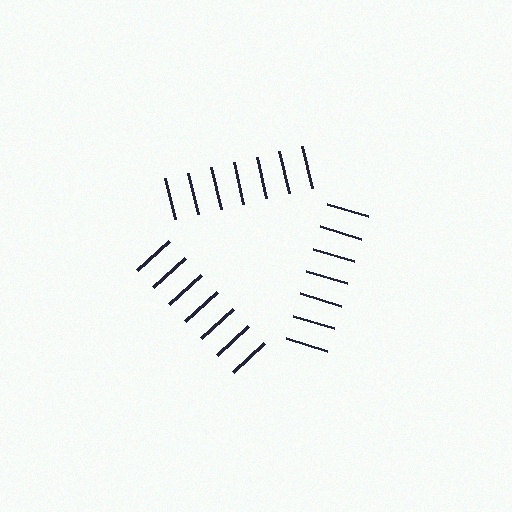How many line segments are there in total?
21 — 7 along each of the 3 edges.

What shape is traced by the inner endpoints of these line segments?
An illusory triangle — the line segments terminate on its edges but no continuous stroke is drawn.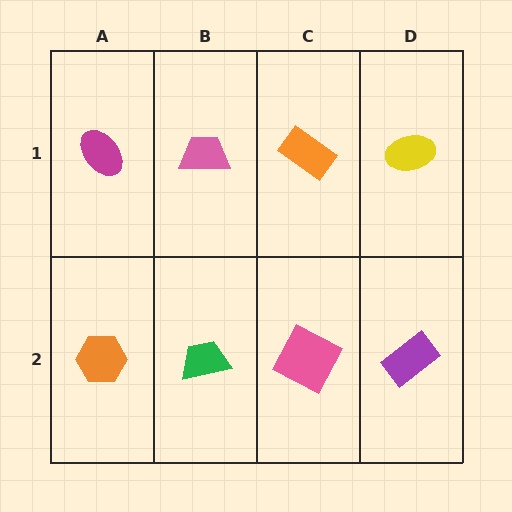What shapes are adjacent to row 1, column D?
A purple rectangle (row 2, column D), an orange rectangle (row 1, column C).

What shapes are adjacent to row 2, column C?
An orange rectangle (row 1, column C), a green trapezoid (row 2, column B), a purple rectangle (row 2, column D).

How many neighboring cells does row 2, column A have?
2.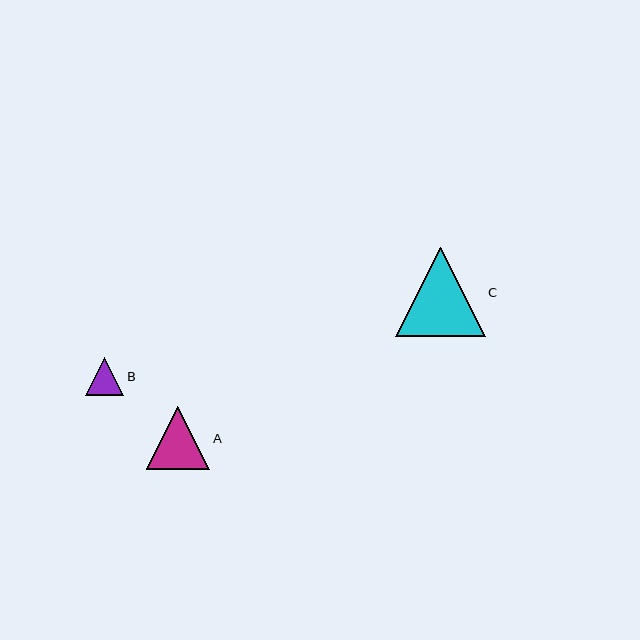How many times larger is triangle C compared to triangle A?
Triangle C is approximately 1.4 times the size of triangle A.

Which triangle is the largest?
Triangle C is the largest with a size of approximately 89 pixels.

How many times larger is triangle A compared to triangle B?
Triangle A is approximately 1.7 times the size of triangle B.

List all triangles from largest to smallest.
From largest to smallest: C, A, B.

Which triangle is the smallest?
Triangle B is the smallest with a size of approximately 38 pixels.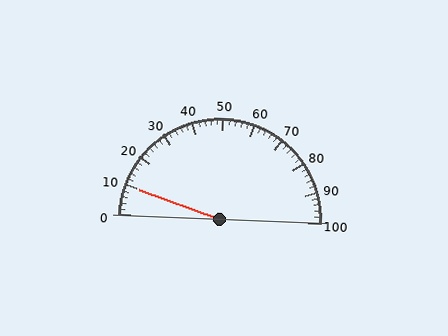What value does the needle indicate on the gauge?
The needle indicates approximately 10.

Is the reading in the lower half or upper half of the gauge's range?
The reading is in the lower half of the range (0 to 100).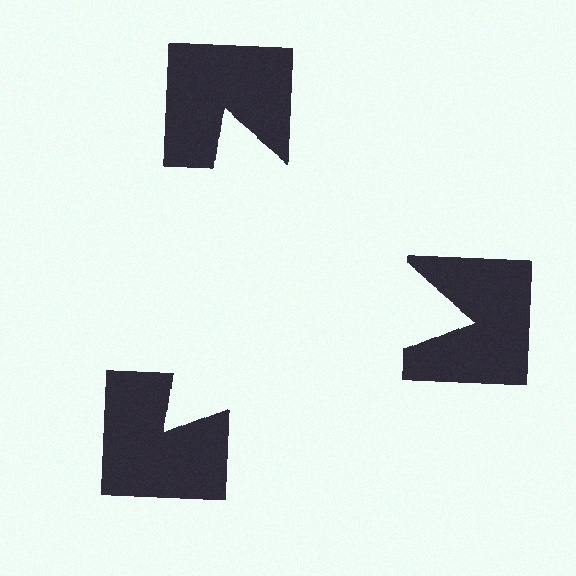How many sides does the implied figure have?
3 sides.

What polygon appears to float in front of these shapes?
An illusory triangle — its edges are inferred from the aligned wedge cuts in the notched squares, not physically drawn.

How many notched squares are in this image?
There are 3 — one at each vertex of the illusory triangle.